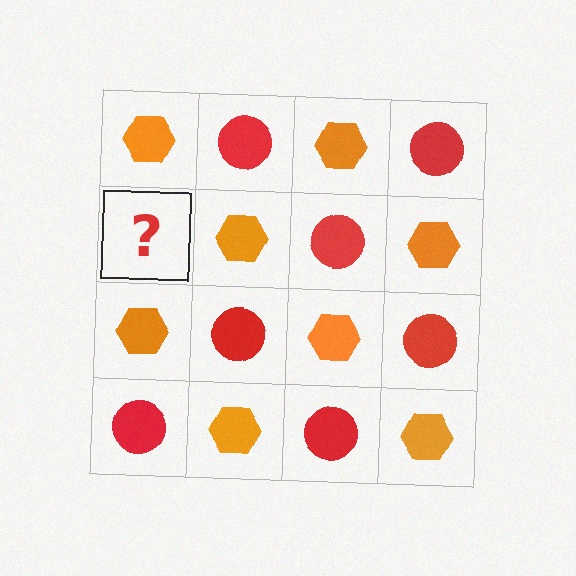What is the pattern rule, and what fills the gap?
The rule is that it alternates orange hexagon and red circle in a checkerboard pattern. The gap should be filled with a red circle.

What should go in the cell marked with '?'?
The missing cell should contain a red circle.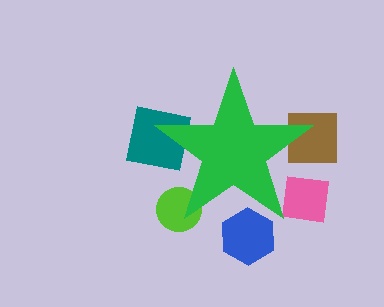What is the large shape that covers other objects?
A green star.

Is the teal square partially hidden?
Yes, the teal square is partially hidden behind the green star.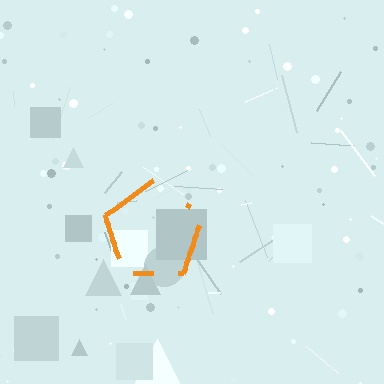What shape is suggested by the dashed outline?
The dashed outline suggests a pentagon.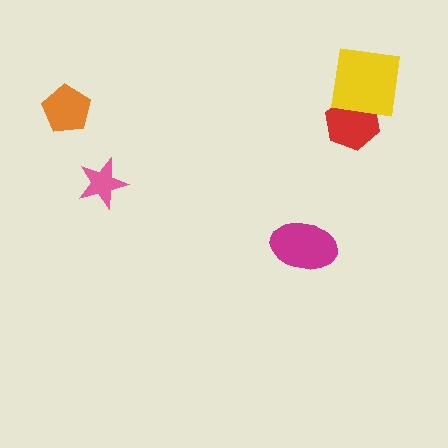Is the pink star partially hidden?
No, no other shape covers it.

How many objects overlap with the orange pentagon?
0 objects overlap with the orange pentagon.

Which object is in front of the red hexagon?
The yellow square is in front of the red hexagon.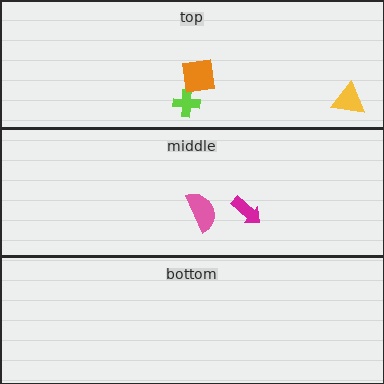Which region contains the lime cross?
The top region.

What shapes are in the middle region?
The magenta arrow, the pink semicircle.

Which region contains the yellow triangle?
The top region.